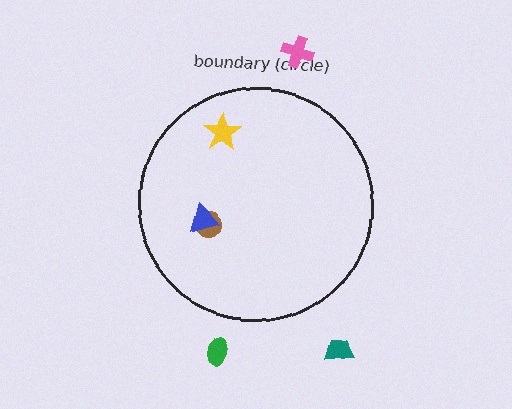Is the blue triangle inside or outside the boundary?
Inside.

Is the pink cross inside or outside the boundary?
Outside.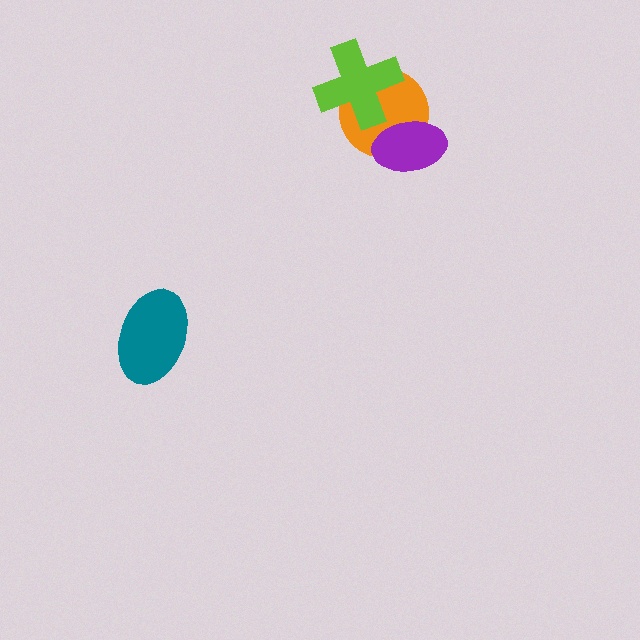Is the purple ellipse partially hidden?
No, no other shape covers it.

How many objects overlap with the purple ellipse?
1 object overlaps with the purple ellipse.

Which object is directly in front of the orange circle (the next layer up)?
The purple ellipse is directly in front of the orange circle.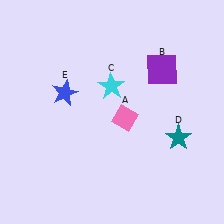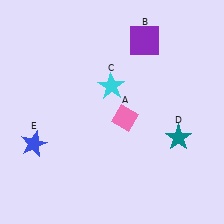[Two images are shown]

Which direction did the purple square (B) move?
The purple square (B) moved up.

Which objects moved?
The objects that moved are: the purple square (B), the blue star (E).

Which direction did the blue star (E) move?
The blue star (E) moved down.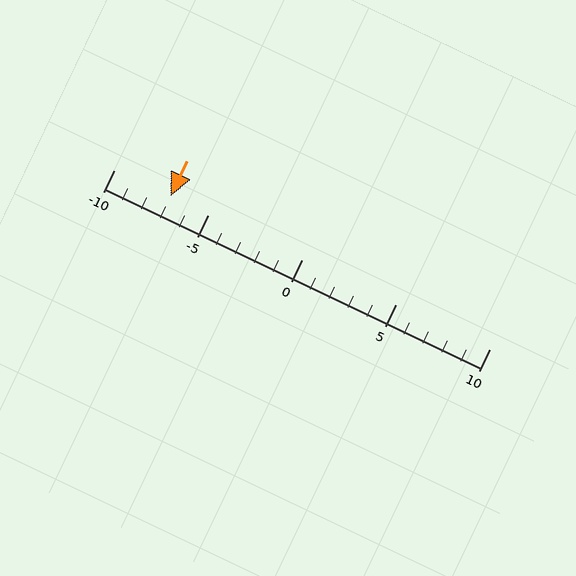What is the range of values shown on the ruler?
The ruler shows values from -10 to 10.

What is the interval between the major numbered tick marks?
The major tick marks are spaced 5 units apart.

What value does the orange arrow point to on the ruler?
The orange arrow points to approximately -7.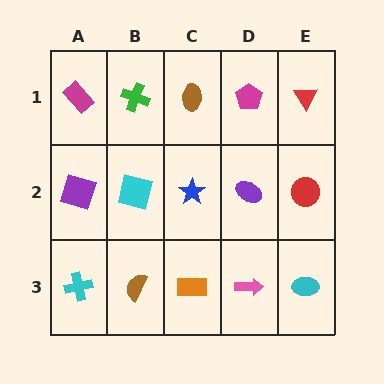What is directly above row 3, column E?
A red circle.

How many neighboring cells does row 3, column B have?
3.